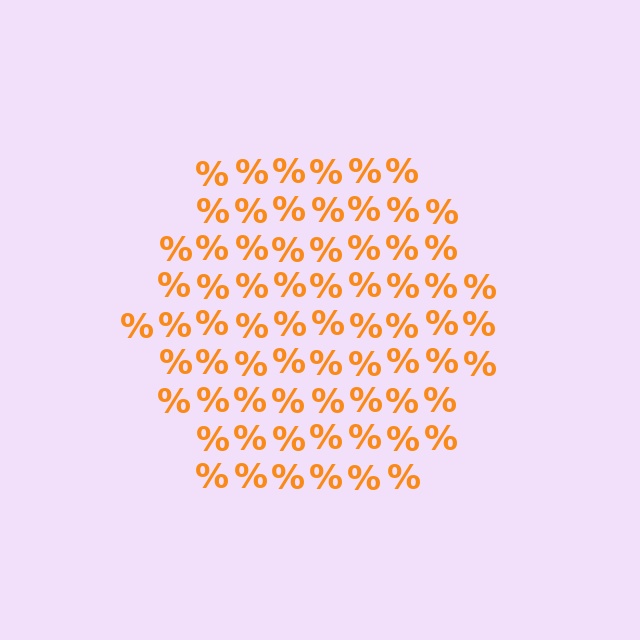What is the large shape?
The large shape is a hexagon.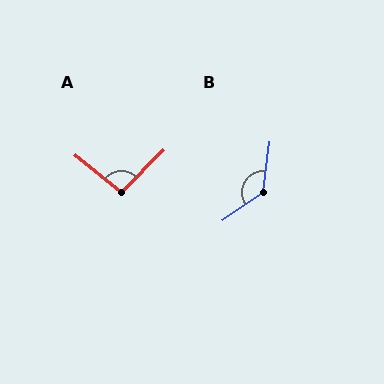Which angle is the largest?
B, at approximately 131 degrees.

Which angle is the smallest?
A, at approximately 95 degrees.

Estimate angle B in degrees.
Approximately 131 degrees.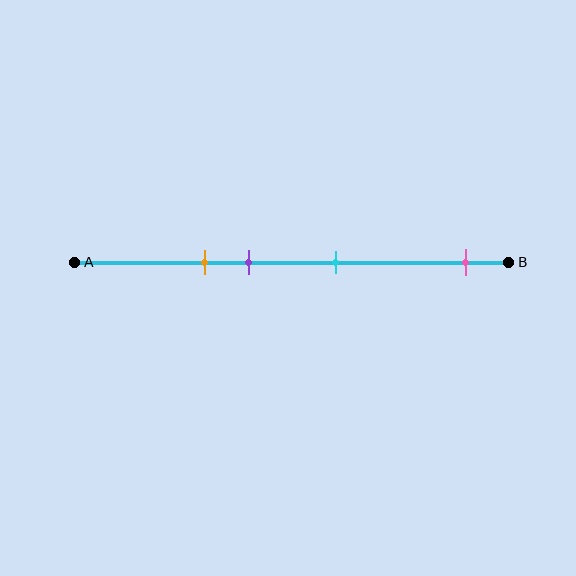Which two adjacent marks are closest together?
The orange and purple marks are the closest adjacent pair.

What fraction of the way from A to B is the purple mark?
The purple mark is approximately 40% (0.4) of the way from A to B.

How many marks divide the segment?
There are 4 marks dividing the segment.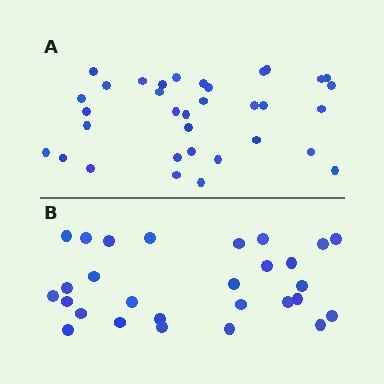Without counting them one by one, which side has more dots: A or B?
Region A (the top region) has more dots.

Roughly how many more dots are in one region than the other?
Region A has about 6 more dots than region B.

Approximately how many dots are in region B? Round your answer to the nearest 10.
About 30 dots. (The exact count is 28, which rounds to 30.)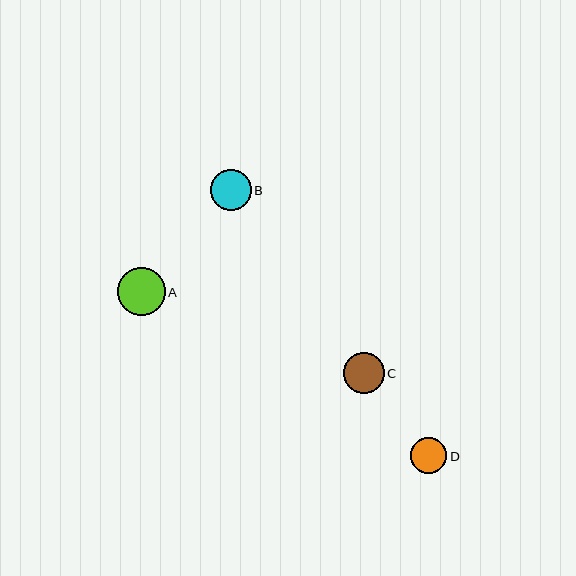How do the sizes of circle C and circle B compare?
Circle C and circle B are approximately the same size.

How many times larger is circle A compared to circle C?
Circle A is approximately 1.2 times the size of circle C.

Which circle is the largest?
Circle A is the largest with a size of approximately 48 pixels.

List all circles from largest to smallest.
From largest to smallest: A, C, B, D.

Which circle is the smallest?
Circle D is the smallest with a size of approximately 37 pixels.